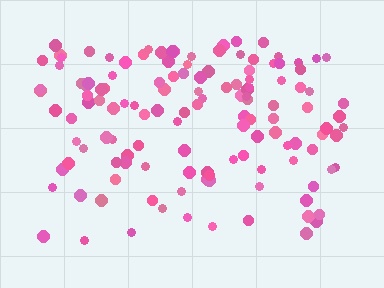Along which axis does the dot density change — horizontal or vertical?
Vertical.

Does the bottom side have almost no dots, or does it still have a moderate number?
Still a moderate number, just noticeably fewer than the top.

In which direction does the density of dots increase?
From bottom to top, with the top side densest.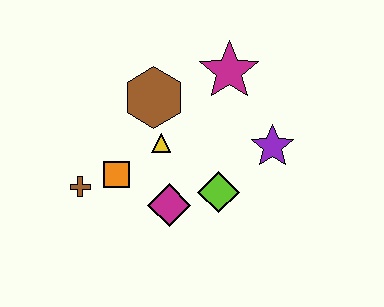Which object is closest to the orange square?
The brown cross is closest to the orange square.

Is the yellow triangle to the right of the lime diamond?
No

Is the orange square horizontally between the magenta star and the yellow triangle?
No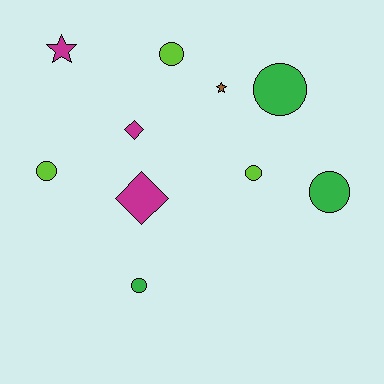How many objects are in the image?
There are 10 objects.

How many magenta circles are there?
There are no magenta circles.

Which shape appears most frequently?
Circle, with 6 objects.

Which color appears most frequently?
Lime, with 3 objects.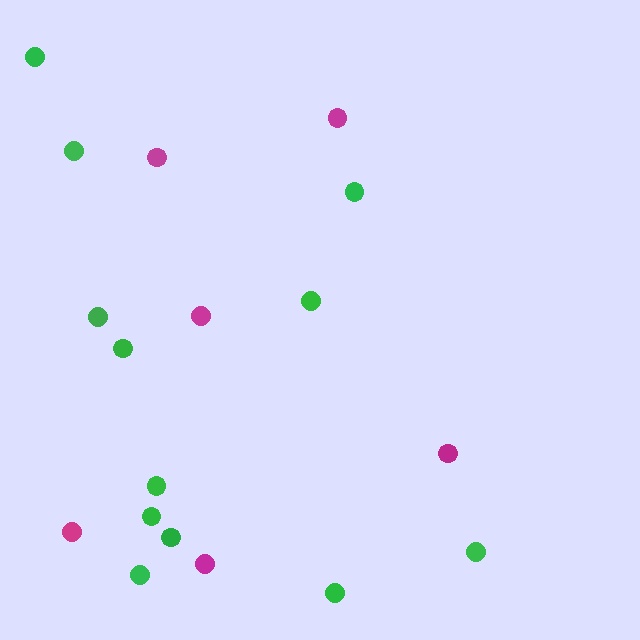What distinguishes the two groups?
There are 2 groups: one group of magenta circles (6) and one group of green circles (12).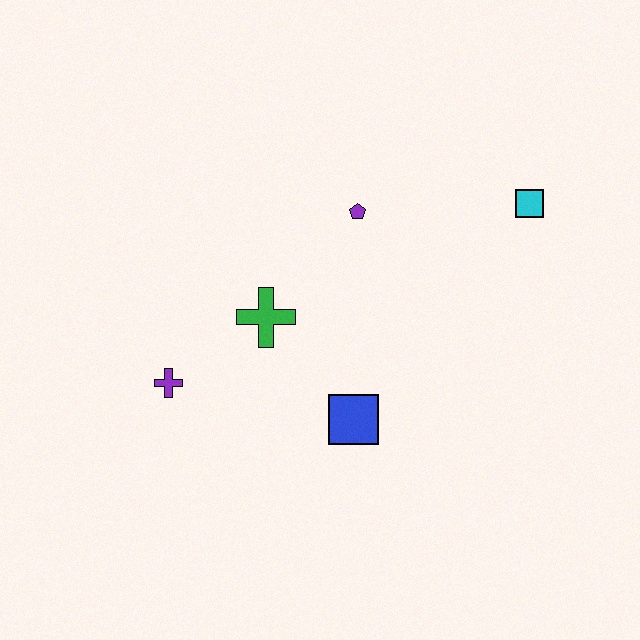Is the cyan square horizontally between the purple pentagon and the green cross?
No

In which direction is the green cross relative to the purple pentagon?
The green cross is below the purple pentagon.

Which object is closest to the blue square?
The green cross is closest to the blue square.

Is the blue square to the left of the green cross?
No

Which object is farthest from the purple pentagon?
The purple cross is farthest from the purple pentagon.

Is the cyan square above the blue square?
Yes